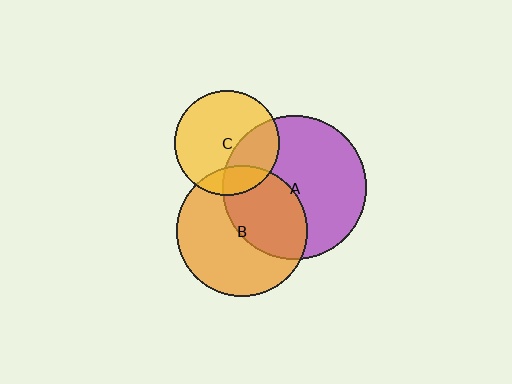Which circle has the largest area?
Circle A (purple).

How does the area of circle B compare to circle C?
Approximately 1.6 times.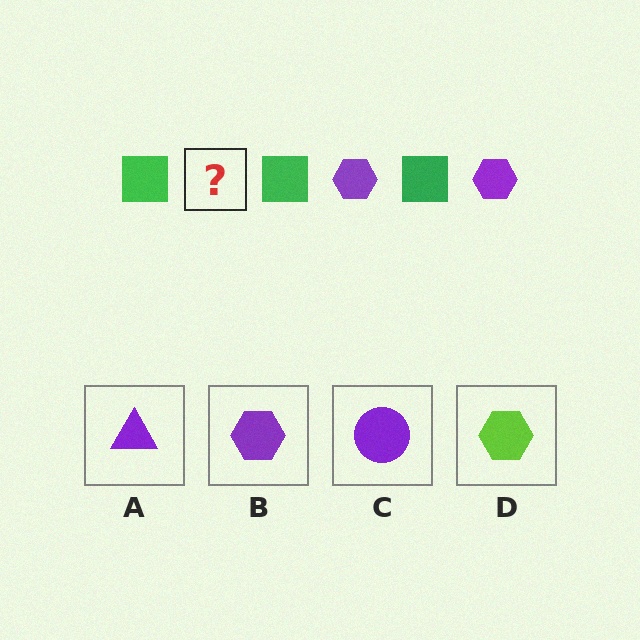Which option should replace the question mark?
Option B.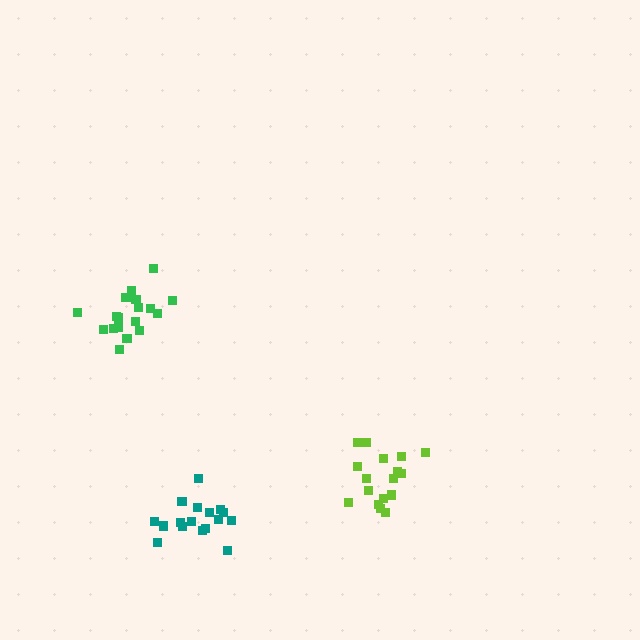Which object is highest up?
The green cluster is topmost.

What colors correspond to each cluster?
The clusters are colored: green, lime, teal.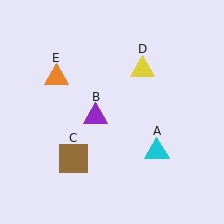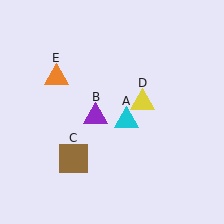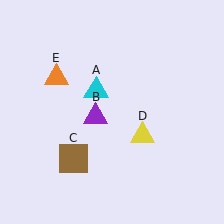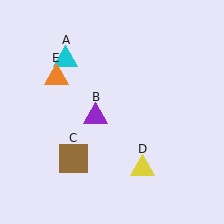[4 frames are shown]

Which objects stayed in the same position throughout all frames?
Purple triangle (object B) and brown square (object C) and orange triangle (object E) remained stationary.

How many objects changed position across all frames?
2 objects changed position: cyan triangle (object A), yellow triangle (object D).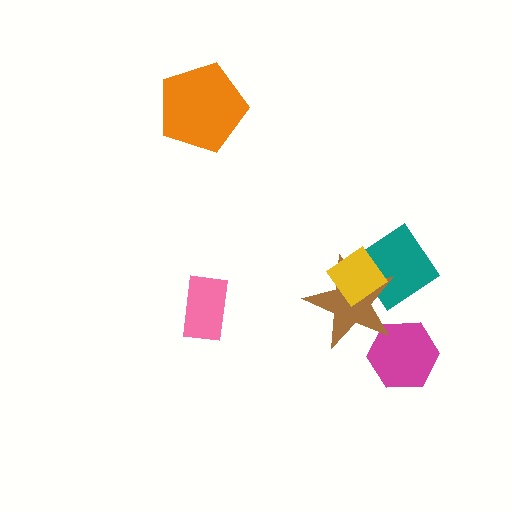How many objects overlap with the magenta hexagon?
1 object overlaps with the magenta hexagon.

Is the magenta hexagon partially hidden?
Yes, it is partially covered by another shape.